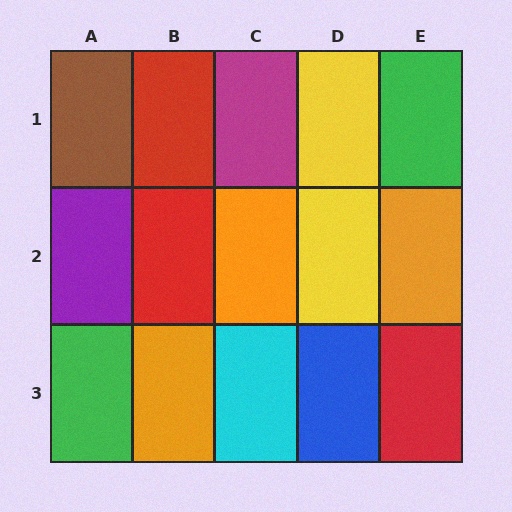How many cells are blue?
1 cell is blue.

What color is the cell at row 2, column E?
Orange.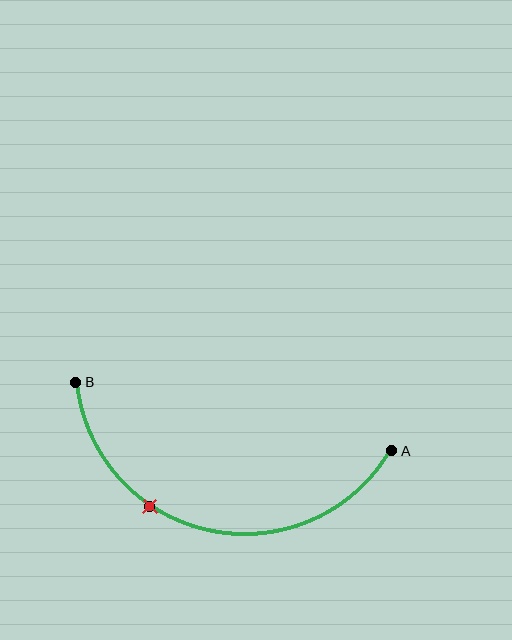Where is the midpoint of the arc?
The arc midpoint is the point on the curve farthest from the straight line joining A and B. It sits below that line.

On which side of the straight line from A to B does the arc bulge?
The arc bulges below the straight line connecting A and B.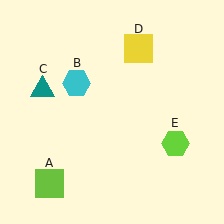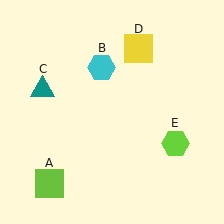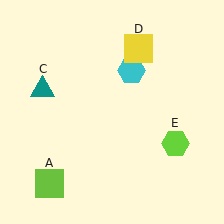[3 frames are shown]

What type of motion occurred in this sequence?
The cyan hexagon (object B) rotated clockwise around the center of the scene.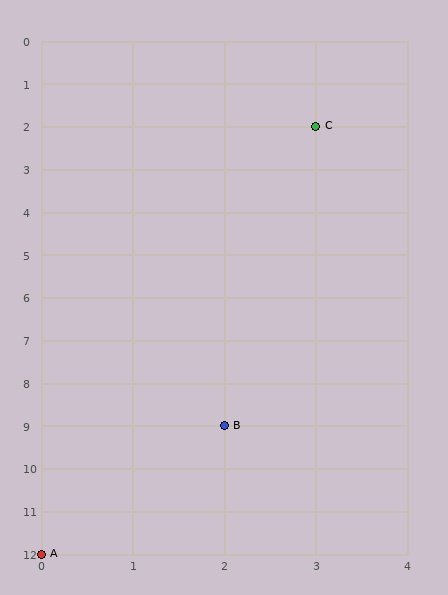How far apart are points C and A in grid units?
Points C and A are 3 columns and 10 rows apart (about 10.4 grid units diagonally).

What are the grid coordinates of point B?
Point B is at grid coordinates (2, 9).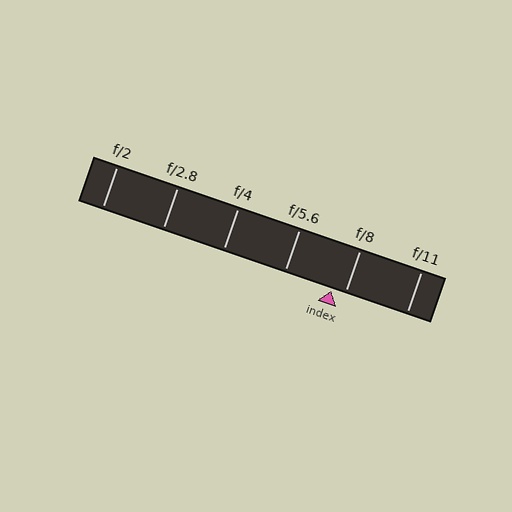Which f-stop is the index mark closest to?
The index mark is closest to f/8.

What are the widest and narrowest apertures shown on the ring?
The widest aperture shown is f/2 and the narrowest is f/11.